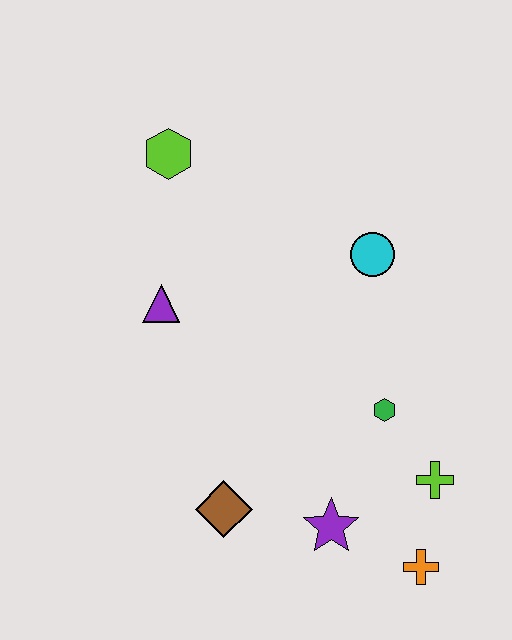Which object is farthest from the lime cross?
The lime hexagon is farthest from the lime cross.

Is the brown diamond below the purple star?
No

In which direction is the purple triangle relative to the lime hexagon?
The purple triangle is below the lime hexagon.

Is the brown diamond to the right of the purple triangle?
Yes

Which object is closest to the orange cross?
The lime cross is closest to the orange cross.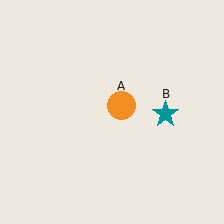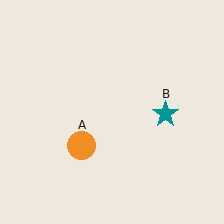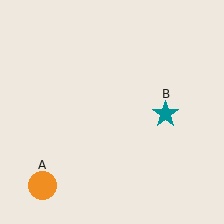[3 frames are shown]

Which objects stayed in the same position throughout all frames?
Teal star (object B) remained stationary.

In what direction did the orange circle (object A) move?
The orange circle (object A) moved down and to the left.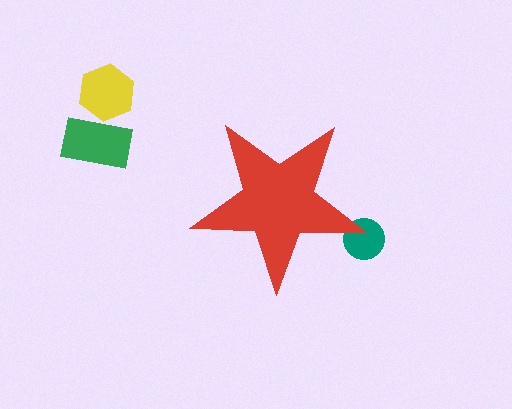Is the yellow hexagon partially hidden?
No, the yellow hexagon is fully visible.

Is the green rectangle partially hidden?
No, the green rectangle is fully visible.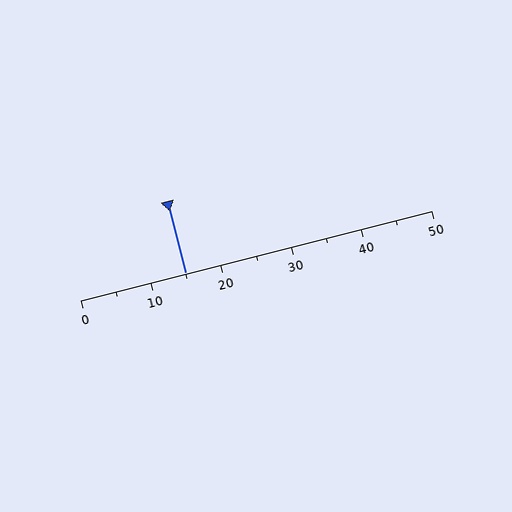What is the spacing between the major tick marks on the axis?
The major ticks are spaced 10 apart.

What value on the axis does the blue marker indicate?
The marker indicates approximately 15.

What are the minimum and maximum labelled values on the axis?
The axis runs from 0 to 50.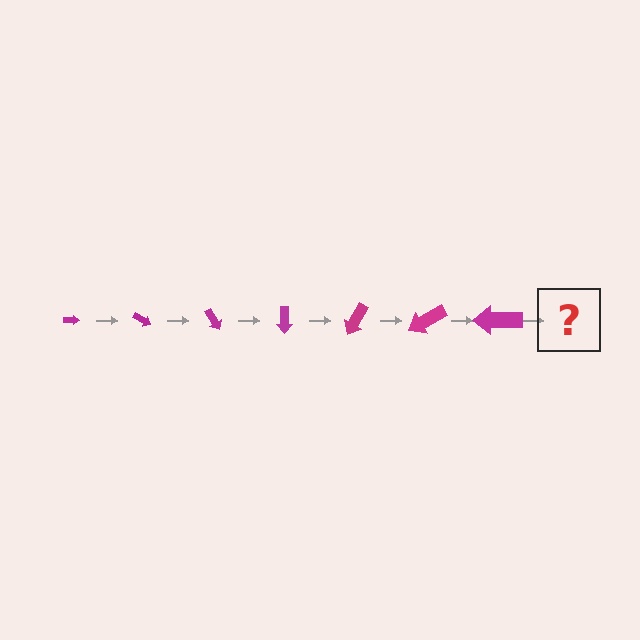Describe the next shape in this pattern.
It should be an arrow, larger than the previous one and rotated 210 degrees from the start.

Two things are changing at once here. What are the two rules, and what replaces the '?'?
The two rules are that the arrow grows larger each step and it rotates 30 degrees each step. The '?' should be an arrow, larger than the previous one and rotated 210 degrees from the start.